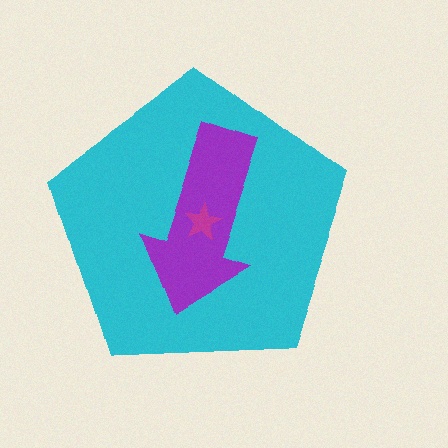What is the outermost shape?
The cyan pentagon.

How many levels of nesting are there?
3.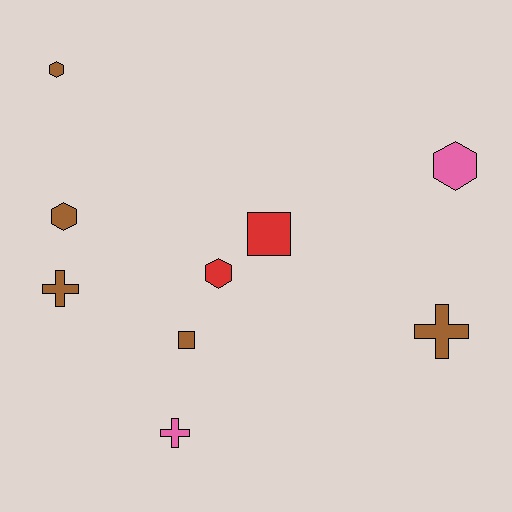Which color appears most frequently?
Brown, with 5 objects.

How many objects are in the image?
There are 9 objects.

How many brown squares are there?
There is 1 brown square.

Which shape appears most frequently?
Hexagon, with 4 objects.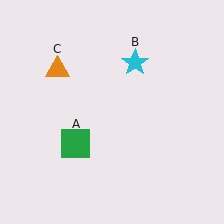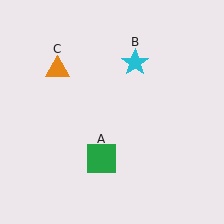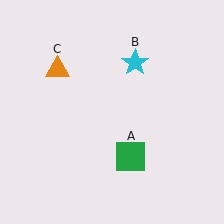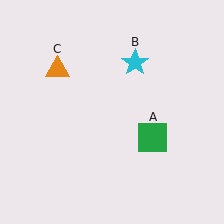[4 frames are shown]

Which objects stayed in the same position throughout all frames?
Cyan star (object B) and orange triangle (object C) remained stationary.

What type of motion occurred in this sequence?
The green square (object A) rotated counterclockwise around the center of the scene.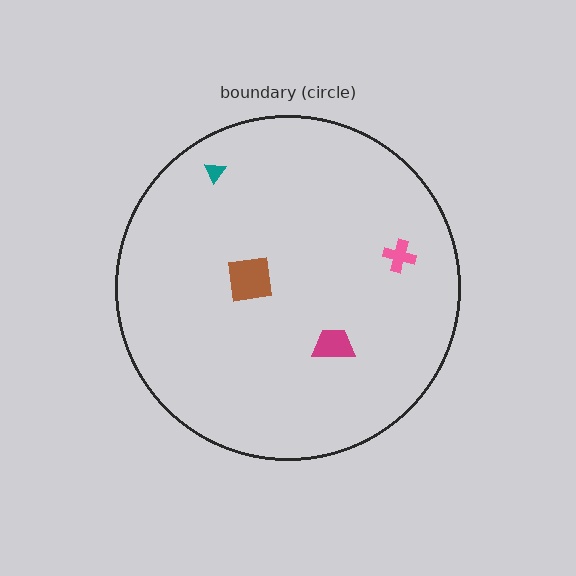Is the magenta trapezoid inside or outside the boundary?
Inside.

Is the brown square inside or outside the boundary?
Inside.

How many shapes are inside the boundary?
4 inside, 0 outside.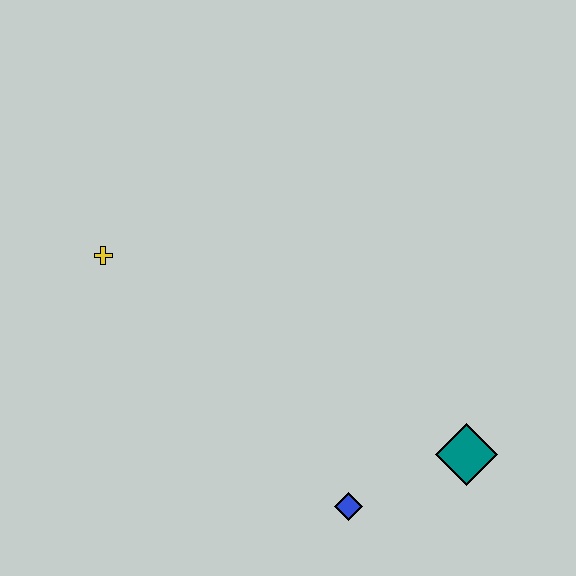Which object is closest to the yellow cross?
The blue diamond is closest to the yellow cross.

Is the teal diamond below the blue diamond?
No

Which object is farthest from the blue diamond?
The yellow cross is farthest from the blue diamond.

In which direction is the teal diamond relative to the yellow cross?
The teal diamond is to the right of the yellow cross.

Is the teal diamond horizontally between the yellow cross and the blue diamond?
No